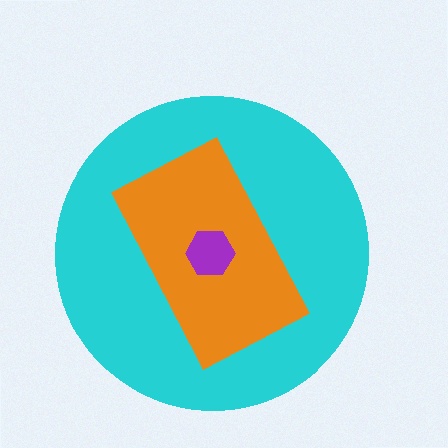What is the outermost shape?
The cyan circle.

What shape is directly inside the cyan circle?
The orange rectangle.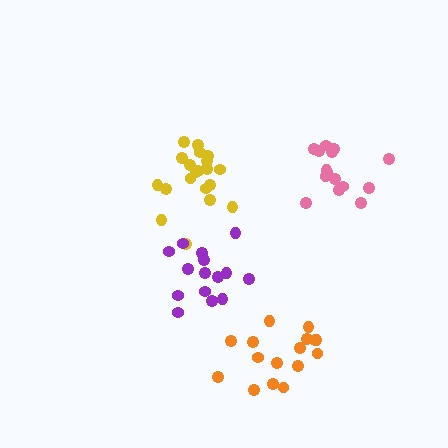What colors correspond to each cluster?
The clusters are colored: orange, yellow, pink, purple.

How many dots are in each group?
Group 1: 16 dots, Group 2: 20 dots, Group 3: 15 dots, Group 4: 15 dots (66 total).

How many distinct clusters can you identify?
There are 4 distinct clusters.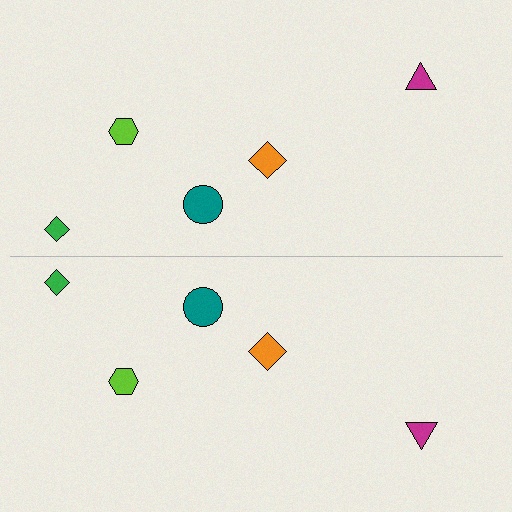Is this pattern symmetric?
Yes, this pattern has bilateral (reflection) symmetry.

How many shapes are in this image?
There are 10 shapes in this image.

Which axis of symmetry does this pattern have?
The pattern has a horizontal axis of symmetry running through the center of the image.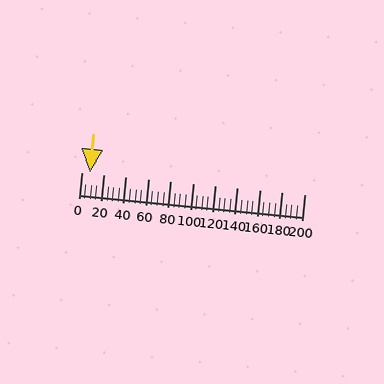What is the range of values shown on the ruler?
The ruler shows values from 0 to 200.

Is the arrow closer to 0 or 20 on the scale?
The arrow is closer to 0.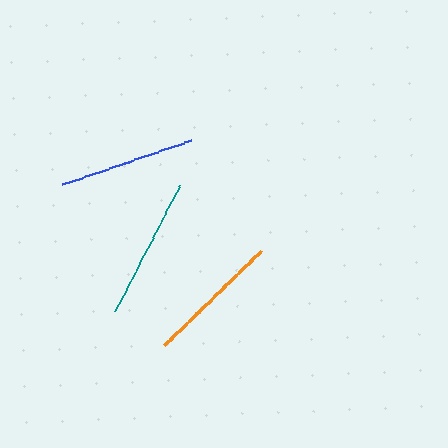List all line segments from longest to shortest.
From longest to shortest: teal, blue, orange.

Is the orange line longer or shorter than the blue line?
The blue line is longer than the orange line.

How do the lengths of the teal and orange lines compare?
The teal and orange lines are approximately the same length.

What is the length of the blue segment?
The blue segment is approximately 136 pixels long.